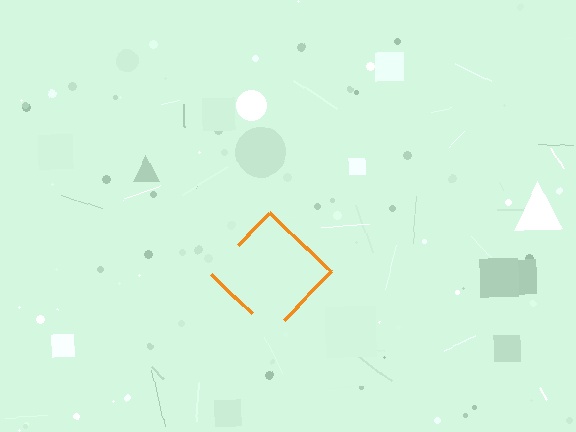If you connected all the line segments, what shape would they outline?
They would outline a diamond.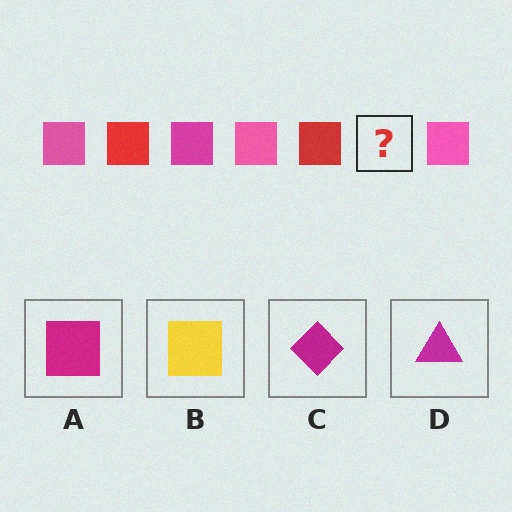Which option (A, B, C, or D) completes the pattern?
A.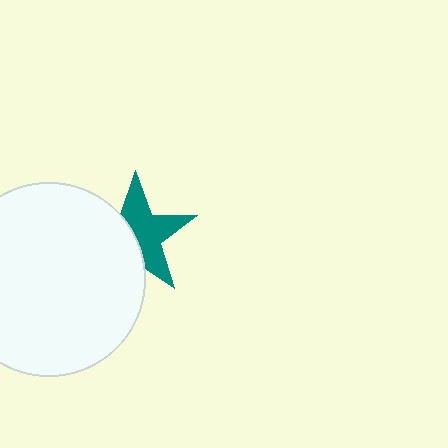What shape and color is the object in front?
The object in front is a white circle.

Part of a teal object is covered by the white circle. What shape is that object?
It is a star.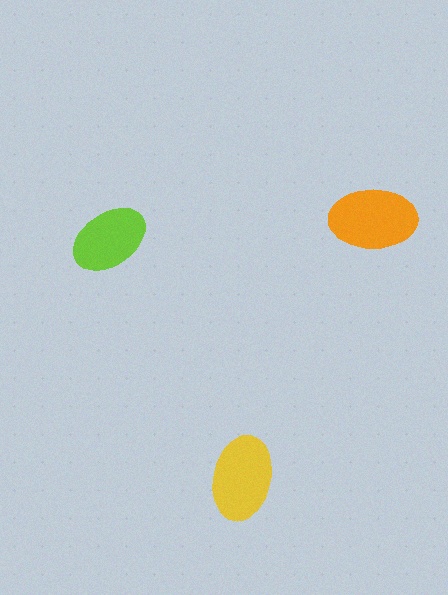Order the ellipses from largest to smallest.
the orange one, the yellow one, the lime one.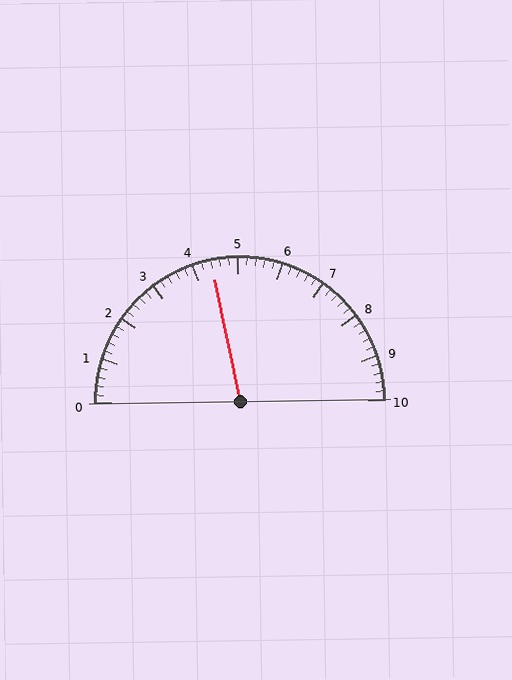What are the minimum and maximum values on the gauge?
The gauge ranges from 0 to 10.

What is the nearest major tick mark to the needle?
The nearest major tick mark is 4.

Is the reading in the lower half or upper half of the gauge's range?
The reading is in the lower half of the range (0 to 10).